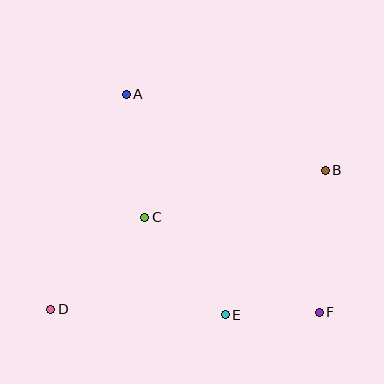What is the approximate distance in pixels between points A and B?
The distance between A and B is approximately 213 pixels.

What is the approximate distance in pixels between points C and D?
The distance between C and D is approximately 132 pixels.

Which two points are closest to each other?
Points E and F are closest to each other.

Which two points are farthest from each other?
Points B and D are farthest from each other.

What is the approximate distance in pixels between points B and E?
The distance between B and E is approximately 176 pixels.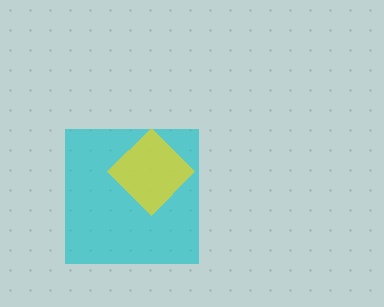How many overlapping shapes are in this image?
There are 2 overlapping shapes in the image.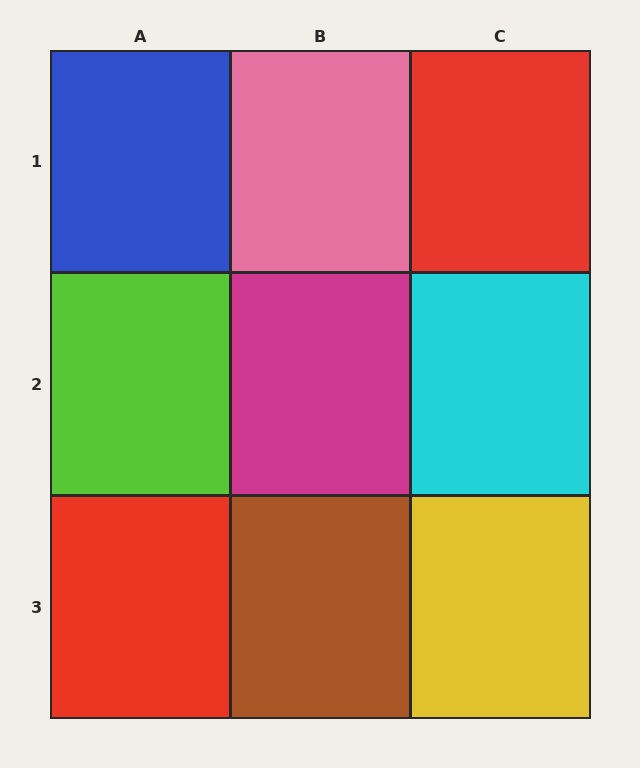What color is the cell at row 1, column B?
Pink.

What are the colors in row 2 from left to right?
Lime, magenta, cyan.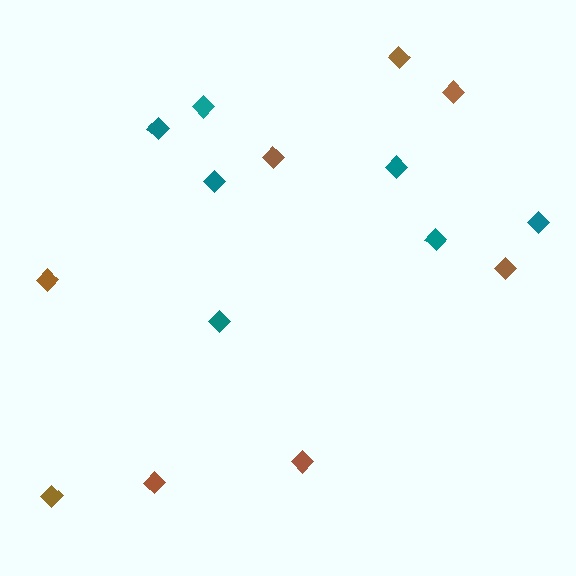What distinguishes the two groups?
There are 2 groups: one group of brown diamonds (8) and one group of teal diamonds (7).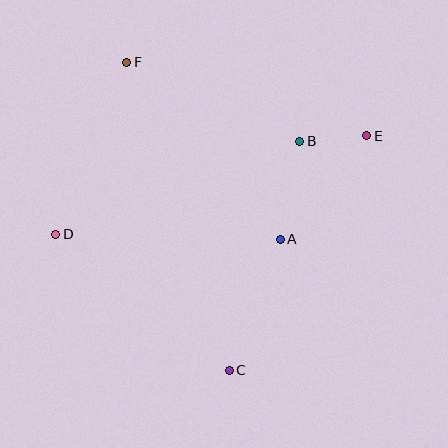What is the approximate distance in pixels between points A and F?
The distance between A and F is approximately 234 pixels.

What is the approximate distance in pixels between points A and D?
The distance between A and D is approximately 225 pixels.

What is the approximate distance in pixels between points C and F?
The distance between C and F is approximately 325 pixels.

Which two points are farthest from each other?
Points D and E are farthest from each other.